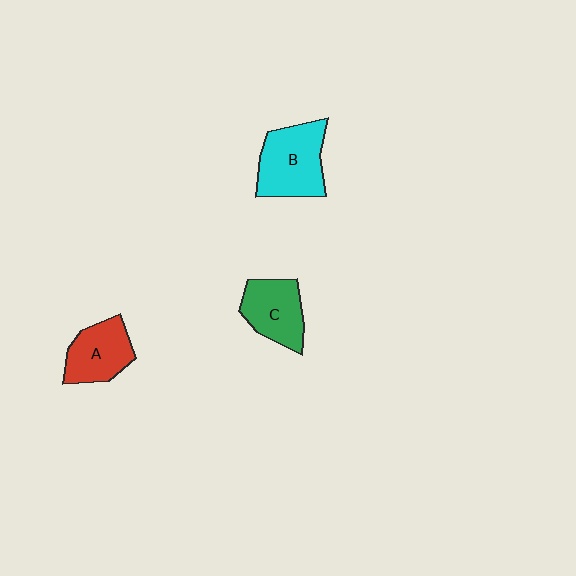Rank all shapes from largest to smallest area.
From largest to smallest: B (cyan), C (green), A (red).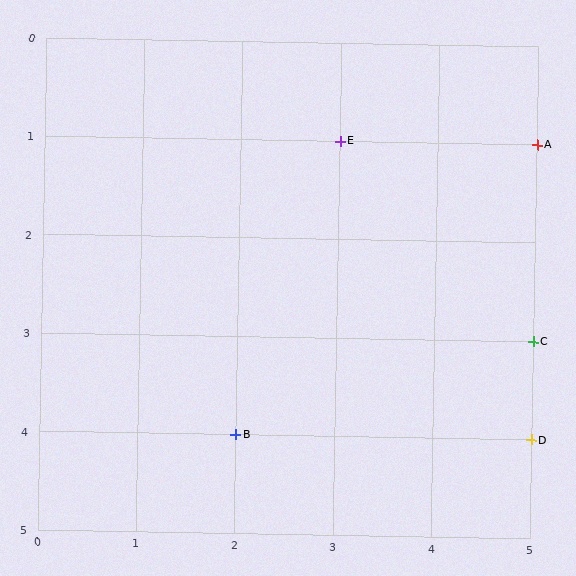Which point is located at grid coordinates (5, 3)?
Point C is at (5, 3).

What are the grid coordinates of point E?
Point E is at grid coordinates (3, 1).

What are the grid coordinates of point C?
Point C is at grid coordinates (5, 3).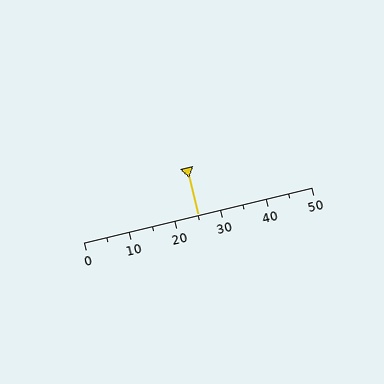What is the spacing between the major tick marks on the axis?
The major ticks are spaced 10 apart.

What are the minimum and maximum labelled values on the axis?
The axis runs from 0 to 50.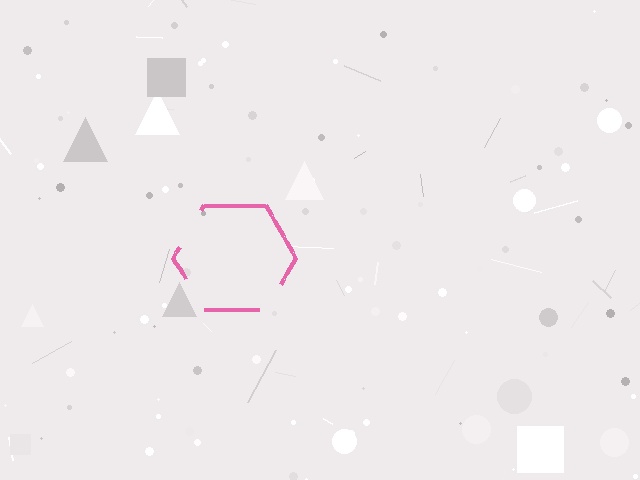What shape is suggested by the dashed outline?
The dashed outline suggests a hexagon.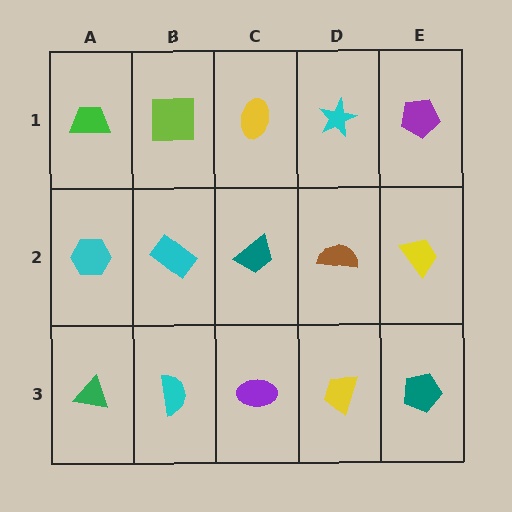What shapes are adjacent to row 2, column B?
A lime square (row 1, column B), a cyan semicircle (row 3, column B), a cyan hexagon (row 2, column A), a teal trapezoid (row 2, column C).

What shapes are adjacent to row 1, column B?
A cyan rectangle (row 2, column B), a green trapezoid (row 1, column A), a yellow ellipse (row 1, column C).